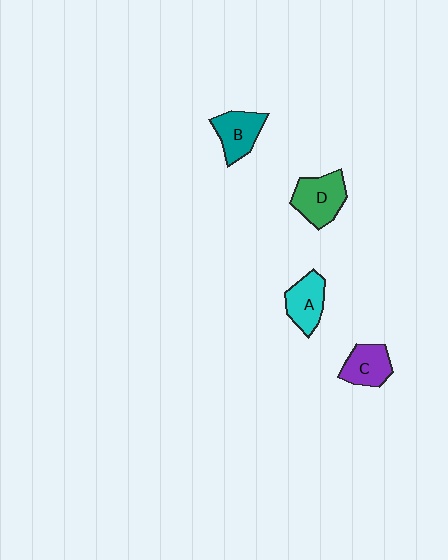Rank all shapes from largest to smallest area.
From largest to smallest: D (green), B (teal), A (cyan), C (purple).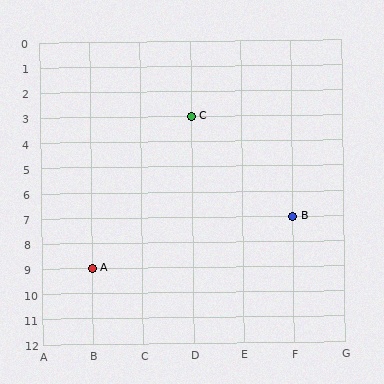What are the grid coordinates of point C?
Point C is at grid coordinates (D, 3).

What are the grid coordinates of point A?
Point A is at grid coordinates (B, 9).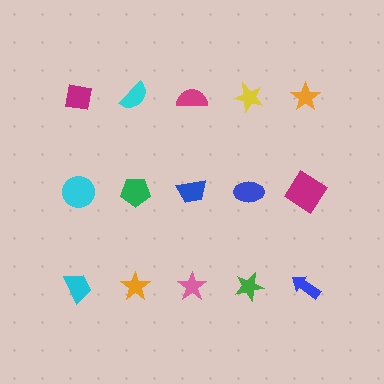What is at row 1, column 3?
A magenta semicircle.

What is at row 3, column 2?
An orange star.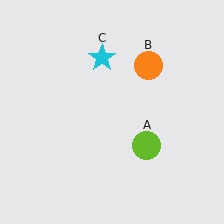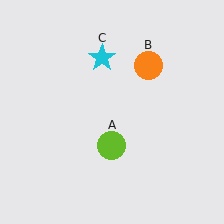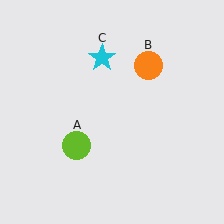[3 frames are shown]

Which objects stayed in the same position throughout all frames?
Orange circle (object B) and cyan star (object C) remained stationary.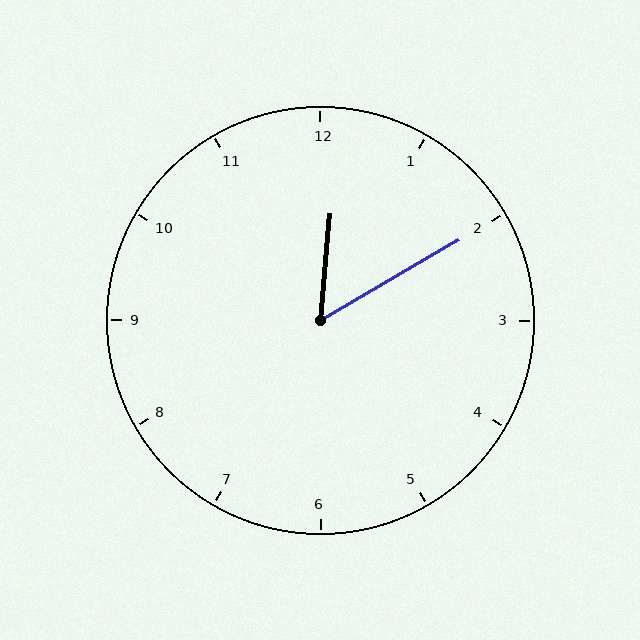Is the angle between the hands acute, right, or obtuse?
It is acute.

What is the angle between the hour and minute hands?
Approximately 55 degrees.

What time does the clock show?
12:10.